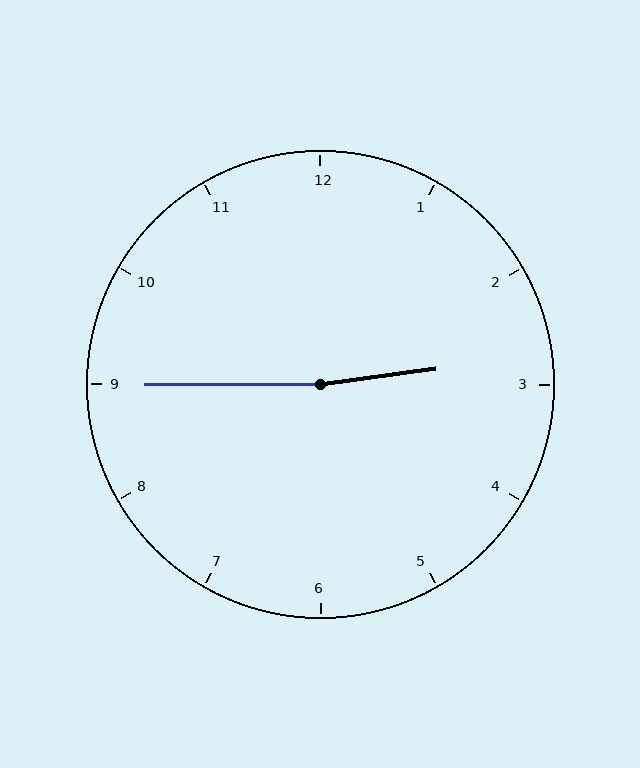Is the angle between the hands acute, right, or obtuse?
It is obtuse.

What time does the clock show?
2:45.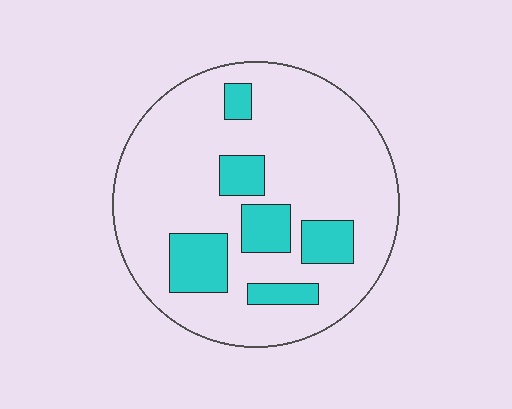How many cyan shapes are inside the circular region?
6.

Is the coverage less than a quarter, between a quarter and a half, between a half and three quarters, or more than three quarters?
Less than a quarter.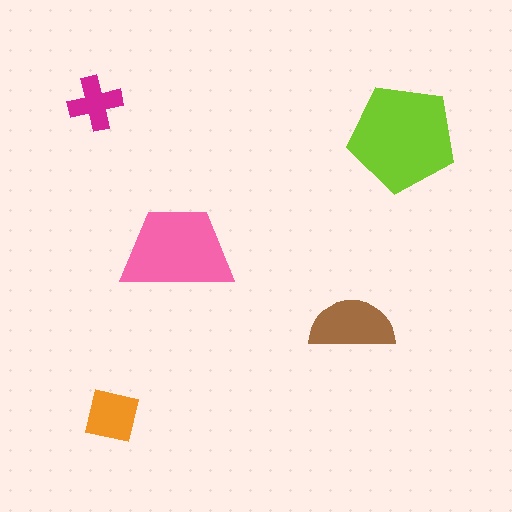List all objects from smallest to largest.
The magenta cross, the orange square, the brown semicircle, the pink trapezoid, the lime pentagon.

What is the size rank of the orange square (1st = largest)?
4th.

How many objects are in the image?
There are 5 objects in the image.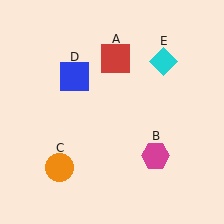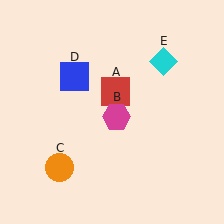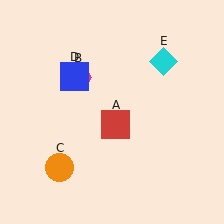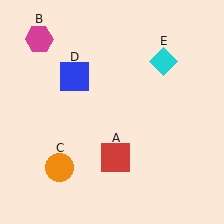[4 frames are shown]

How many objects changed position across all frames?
2 objects changed position: red square (object A), magenta hexagon (object B).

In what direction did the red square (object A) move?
The red square (object A) moved down.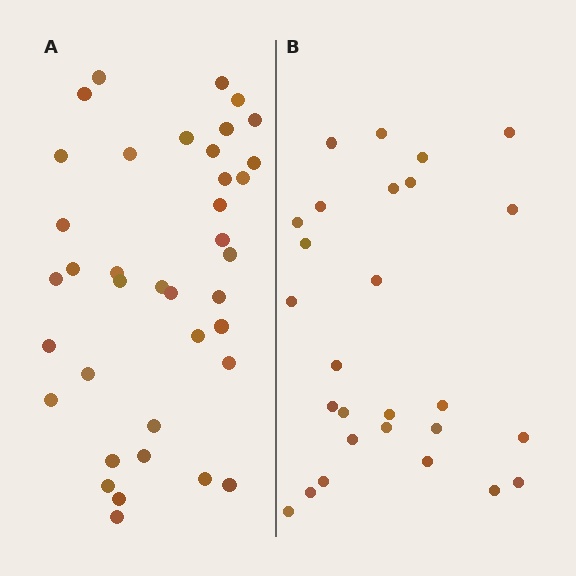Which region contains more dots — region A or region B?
Region A (the left region) has more dots.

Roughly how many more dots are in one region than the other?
Region A has roughly 12 or so more dots than region B.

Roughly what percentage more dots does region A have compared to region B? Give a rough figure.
About 40% more.